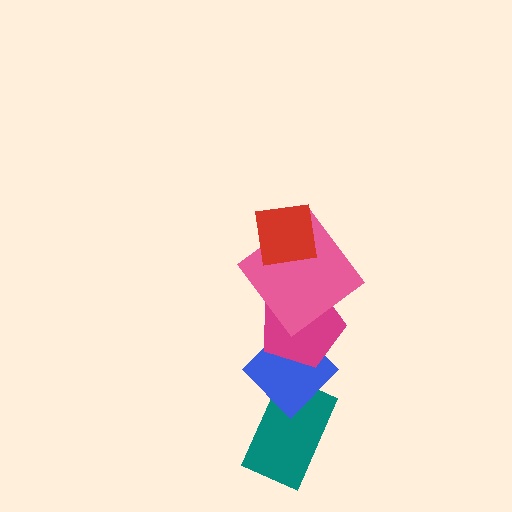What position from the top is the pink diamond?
The pink diamond is 2nd from the top.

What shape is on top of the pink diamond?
The red square is on top of the pink diamond.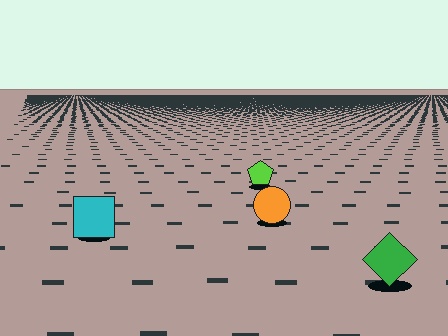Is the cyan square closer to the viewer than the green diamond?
No. The green diamond is closer — you can tell from the texture gradient: the ground texture is coarser near it.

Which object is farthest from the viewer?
The lime pentagon is farthest from the viewer. It appears smaller and the ground texture around it is denser.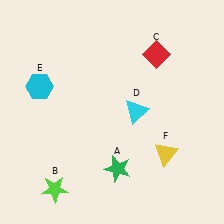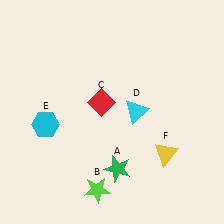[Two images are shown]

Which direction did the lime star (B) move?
The lime star (B) moved right.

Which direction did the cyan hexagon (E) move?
The cyan hexagon (E) moved down.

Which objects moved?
The objects that moved are: the lime star (B), the red diamond (C), the cyan hexagon (E).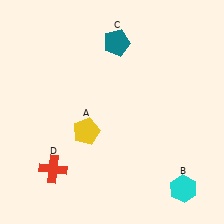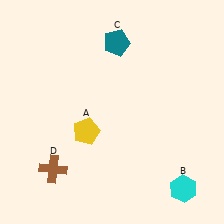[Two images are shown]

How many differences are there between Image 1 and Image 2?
There is 1 difference between the two images.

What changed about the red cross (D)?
In Image 1, D is red. In Image 2, it changed to brown.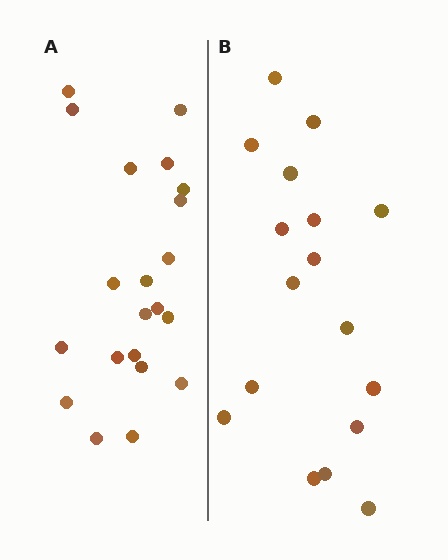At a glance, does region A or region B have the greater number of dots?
Region A (the left region) has more dots.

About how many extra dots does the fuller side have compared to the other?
Region A has about 4 more dots than region B.